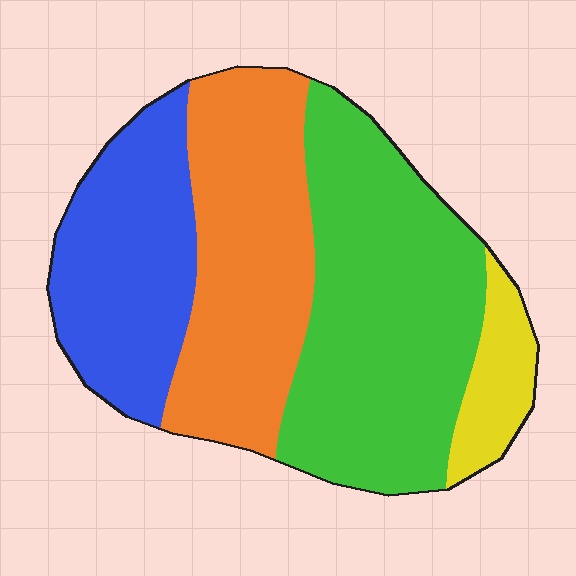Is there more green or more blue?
Green.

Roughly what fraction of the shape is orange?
Orange covers 30% of the shape.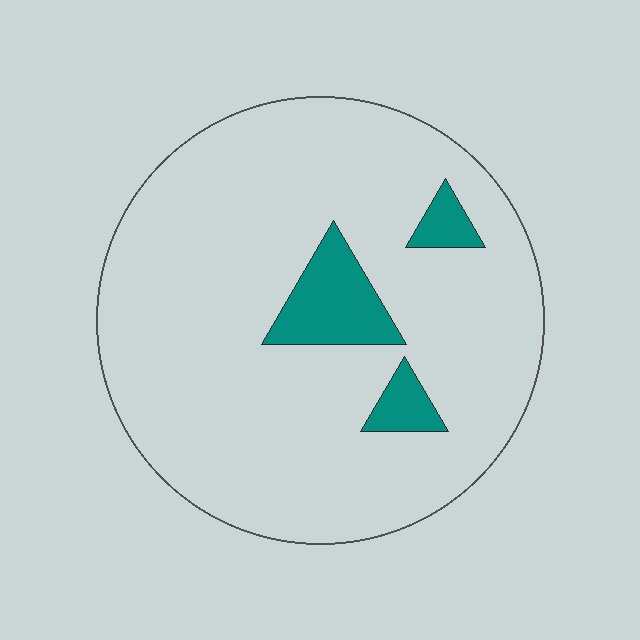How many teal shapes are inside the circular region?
3.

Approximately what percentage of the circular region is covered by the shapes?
Approximately 10%.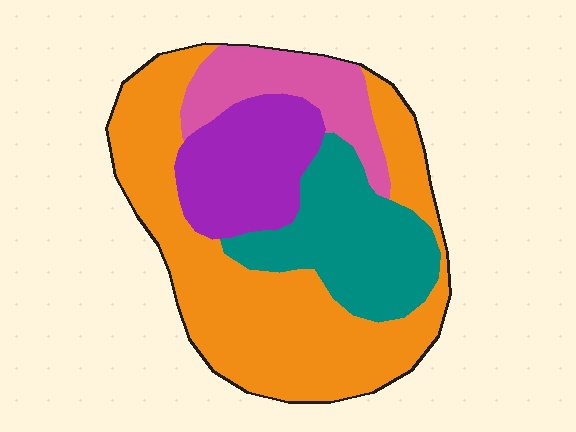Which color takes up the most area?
Orange, at roughly 50%.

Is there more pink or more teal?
Teal.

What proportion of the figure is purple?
Purple takes up less than a quarter of the figure.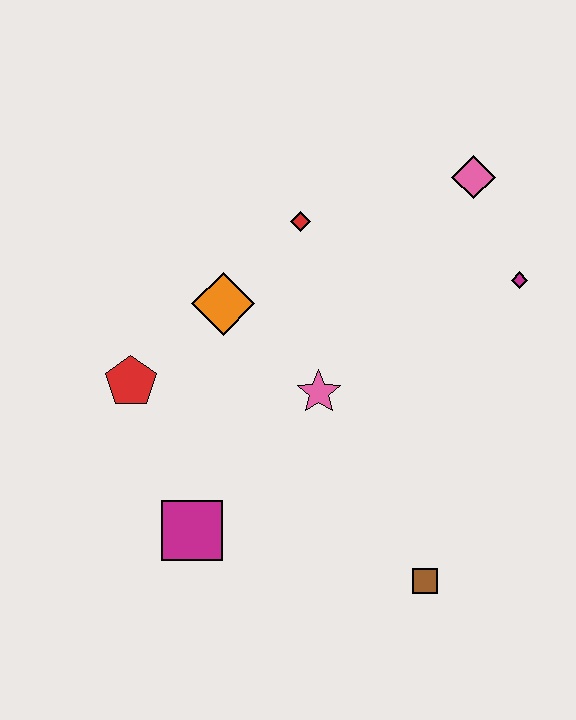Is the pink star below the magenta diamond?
Yes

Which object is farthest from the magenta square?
The pink diamond is farthest from the magenta square.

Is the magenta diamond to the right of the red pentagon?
Yes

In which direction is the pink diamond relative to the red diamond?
The pink diamond is to the right of the red diamond.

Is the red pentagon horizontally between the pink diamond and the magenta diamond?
No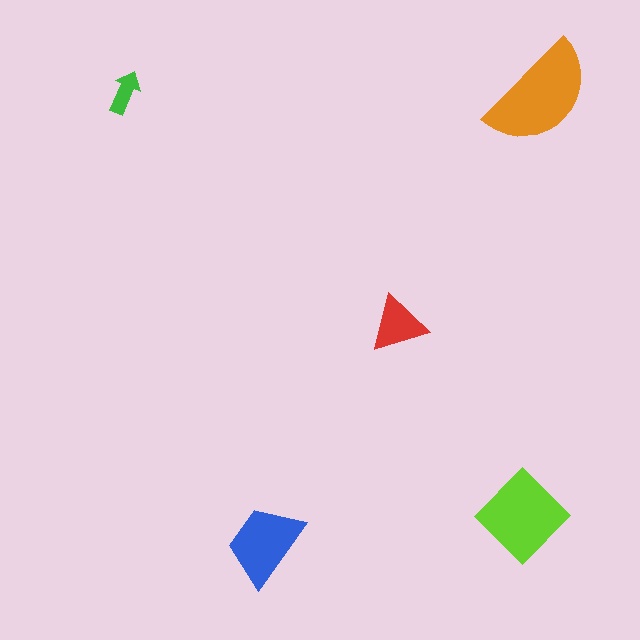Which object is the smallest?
The green arrow.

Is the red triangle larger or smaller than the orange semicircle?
Smaller.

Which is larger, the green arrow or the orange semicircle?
The orange semicircle.